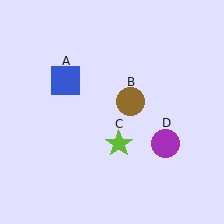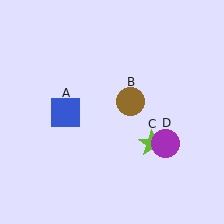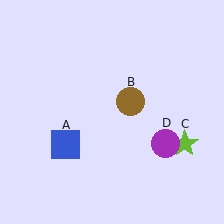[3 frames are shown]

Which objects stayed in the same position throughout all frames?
Brown circle (object B) and purple circle (object D) remained stationary.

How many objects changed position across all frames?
2 objects changed position: blue square (object A), lime star (object C).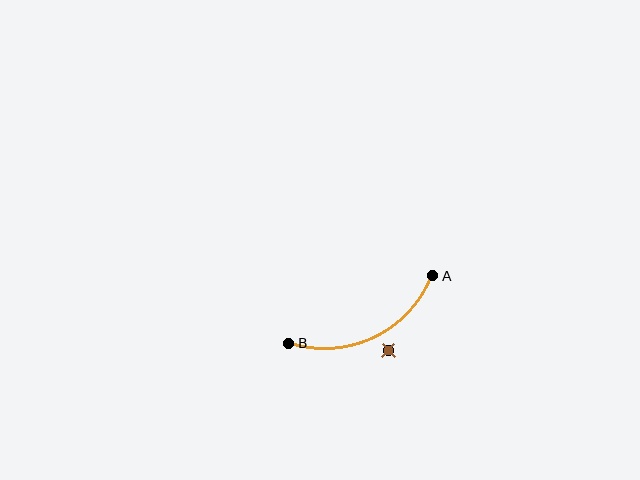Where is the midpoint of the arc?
The arc midpoint is the point on the curve farthest from the straight line joining A and B. It sits below that line.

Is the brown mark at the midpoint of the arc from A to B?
No — the brown mark does not lie on the arc at all. It sits slightly outside the curve.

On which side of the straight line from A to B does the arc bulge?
The arc bulges below the straight line connecting A and B.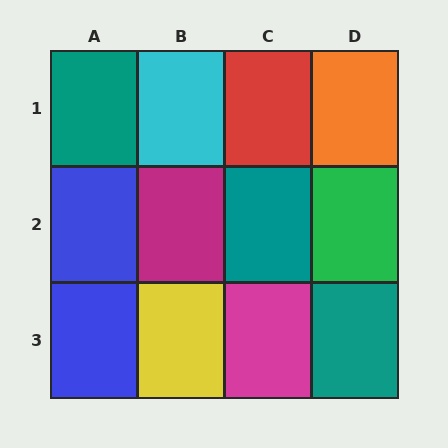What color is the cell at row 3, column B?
Yellow.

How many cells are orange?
1 cell is orange.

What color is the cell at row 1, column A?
Teal.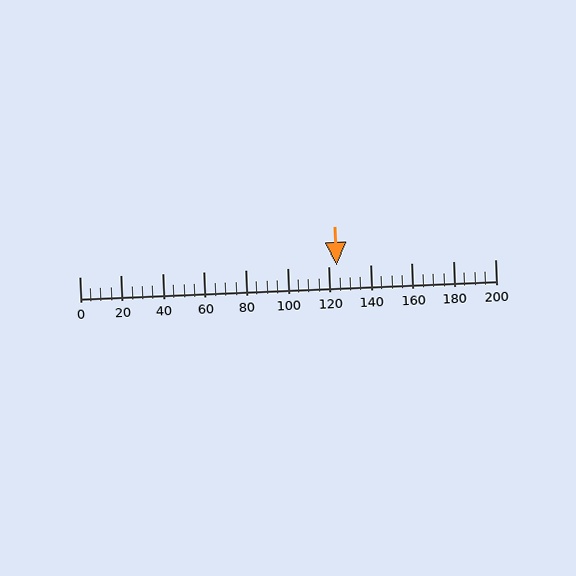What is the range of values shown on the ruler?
The ruler shows values from 0 to 200.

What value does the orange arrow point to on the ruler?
The orange arrow points to approximately 124.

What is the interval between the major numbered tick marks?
The major tick marks are spaced 20 units apart.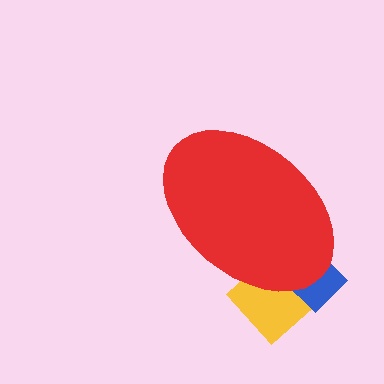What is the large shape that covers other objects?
A red ellipse.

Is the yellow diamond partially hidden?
Yes, the yellow diamond is partially hidden behind the red ellipse.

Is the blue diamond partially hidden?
Yes, the blue diamond is partially hidden behind the red ellipse.